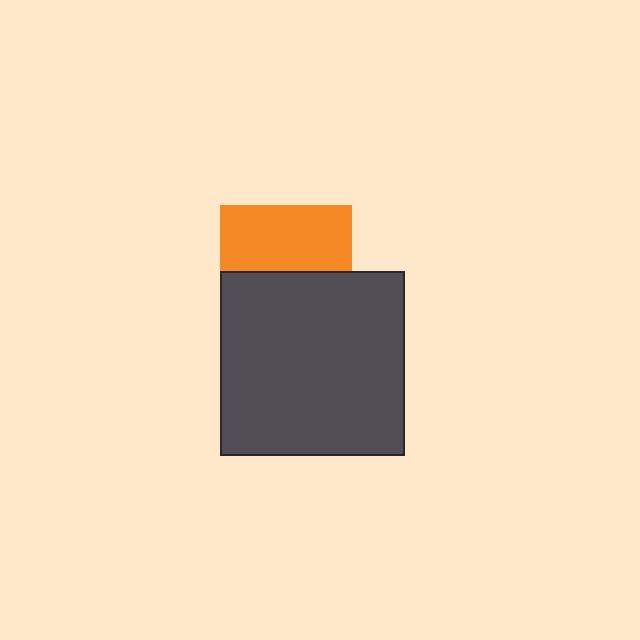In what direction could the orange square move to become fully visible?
The orange square could move up. That would shift it out from behind the dark gray square entirely.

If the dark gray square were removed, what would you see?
You would see the complete orange square.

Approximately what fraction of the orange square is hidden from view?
Roughly 50% of the orange square is hidden behind the dark gray square.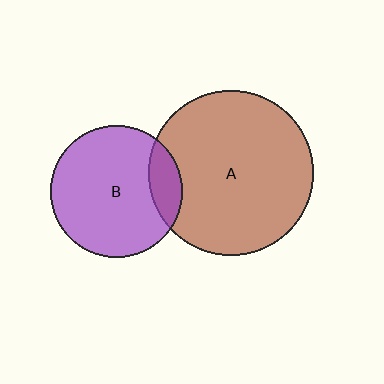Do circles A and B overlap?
Yes.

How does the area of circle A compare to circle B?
Approximately 1.6 times.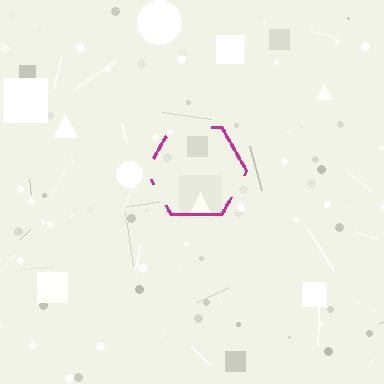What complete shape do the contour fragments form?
The contour fragments form a hexagon.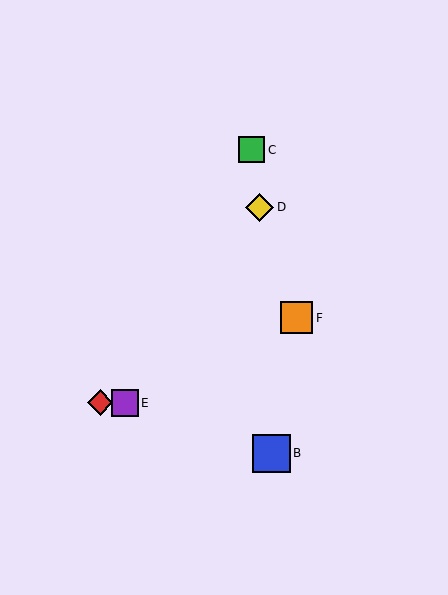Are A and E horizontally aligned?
Yes, both are at y≈403.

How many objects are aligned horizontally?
2 objects (A, E) are aligned horizontally.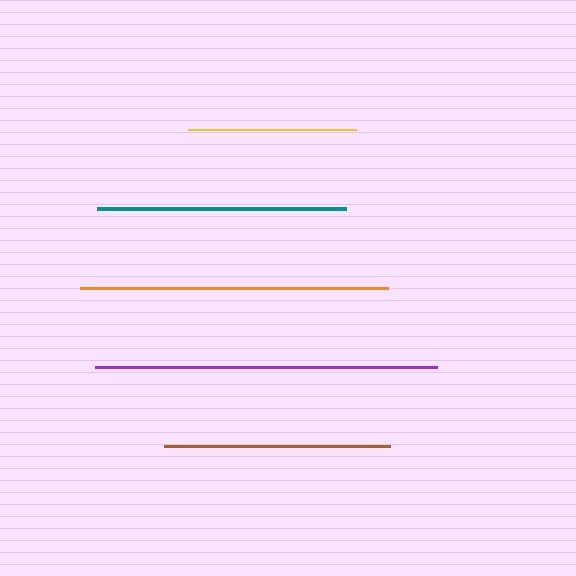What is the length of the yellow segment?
The yellow segment is approximately 169 pixels long.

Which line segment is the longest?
The purple line is the longest at approximately 342 pixels.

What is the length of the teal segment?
The teal segment is approximately 249 pixels long.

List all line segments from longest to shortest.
From longest to shortest: purple, orange, teal, brown, yellow.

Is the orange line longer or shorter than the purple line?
The purple line is longer than the orange line.